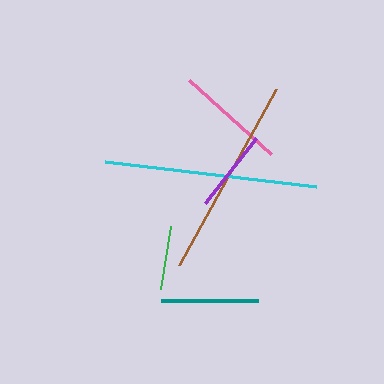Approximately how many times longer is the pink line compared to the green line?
The pink line is approximately 1.7 times the length of the green line.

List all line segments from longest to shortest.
From longest to shortest: cyan, brown, pink, teal, purple, green.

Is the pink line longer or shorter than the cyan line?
The cyan line is longer than the pink line.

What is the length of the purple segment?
The purple segment is approximately 83 pixels long.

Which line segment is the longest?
The cyan line is the longest at approximately 212 pixels.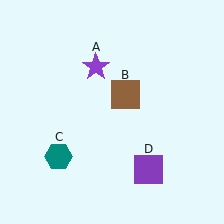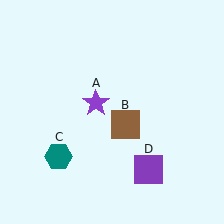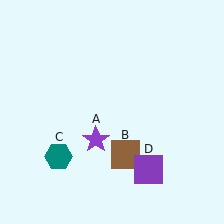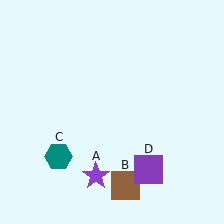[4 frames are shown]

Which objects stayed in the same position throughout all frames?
Teal hexagon (object C) and purple square (object D) remained stationary.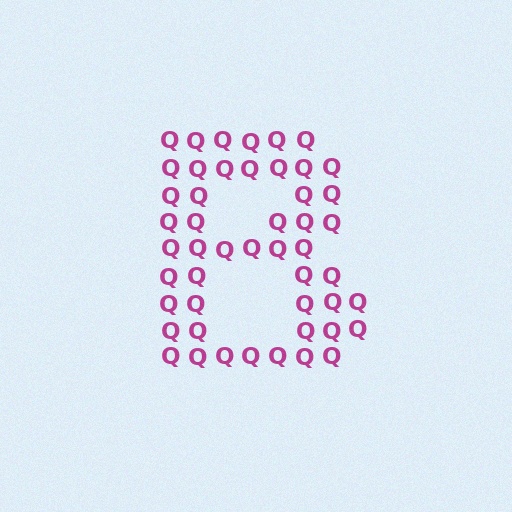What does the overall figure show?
The overall figure shows the letter B.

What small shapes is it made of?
It is made of small letter Q's.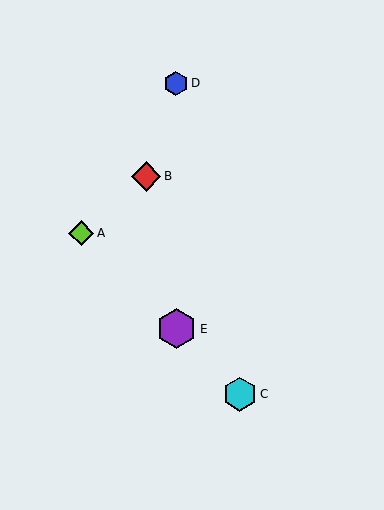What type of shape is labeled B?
Shape B is a red diamond.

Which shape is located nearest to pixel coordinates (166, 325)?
The purple hexagon (labeled E) at (177, 329) is nearest to that location.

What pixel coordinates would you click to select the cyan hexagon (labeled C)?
Click at (240, 394) to select the cyan hexagon C.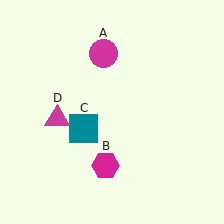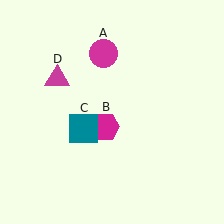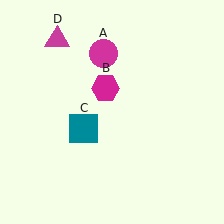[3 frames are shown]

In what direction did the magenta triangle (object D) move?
The magenta triangle (object D) moved up.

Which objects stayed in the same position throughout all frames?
Magenta circle (object A) and teal square (object C) remained stationary.